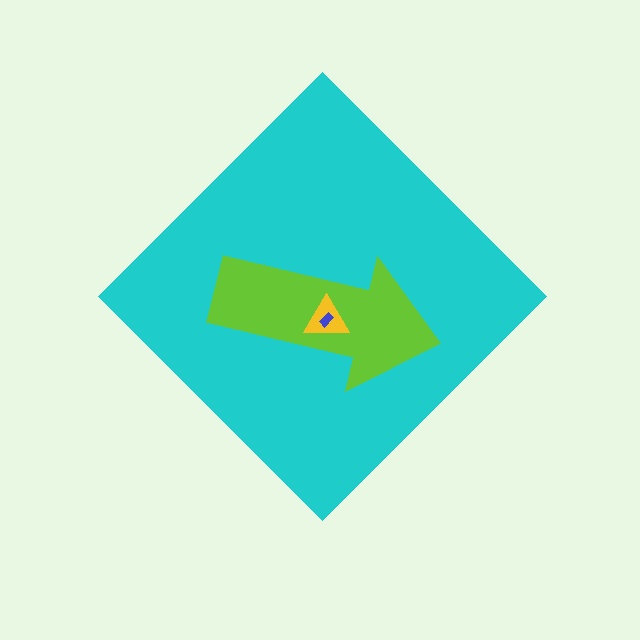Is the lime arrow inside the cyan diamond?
Yes.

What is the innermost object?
The blue rectangle.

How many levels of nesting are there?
4.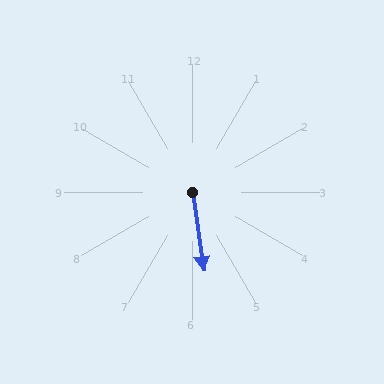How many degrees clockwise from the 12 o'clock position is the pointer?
Approximately 171 degrees.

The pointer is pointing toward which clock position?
Roughly 6 o'clock.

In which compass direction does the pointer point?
South.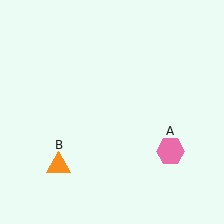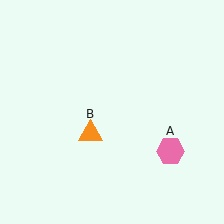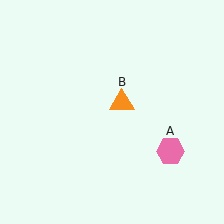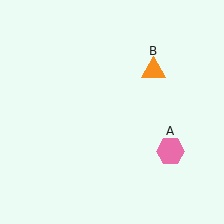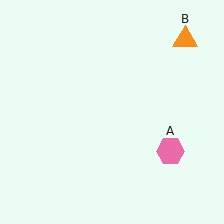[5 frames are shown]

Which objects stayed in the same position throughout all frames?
Pink hexagon (object A) remained stationary.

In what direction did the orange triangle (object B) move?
The orange triangle (object B) moved up and to the right.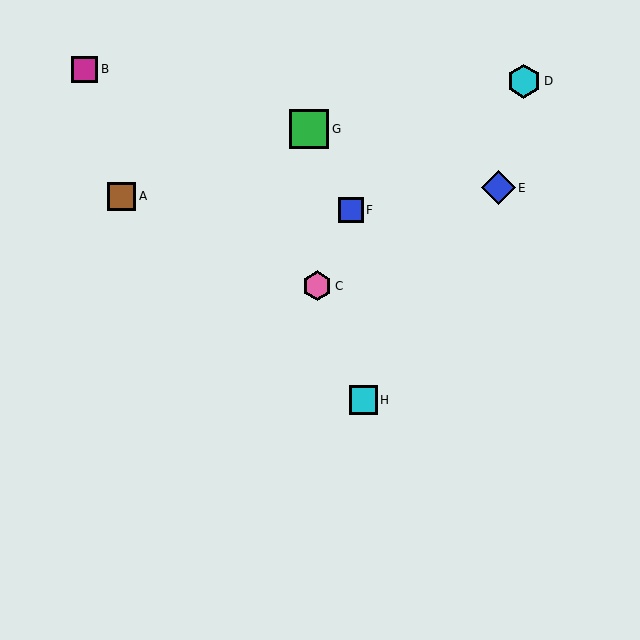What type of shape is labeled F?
Shape F is a blue square.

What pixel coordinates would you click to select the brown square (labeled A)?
Click at (122, 196) to select the brown square A.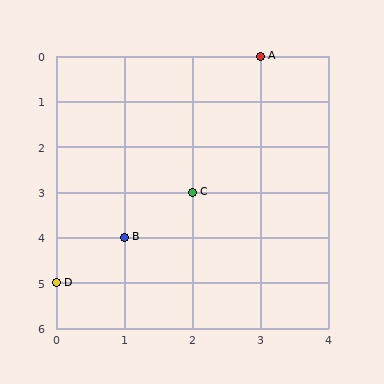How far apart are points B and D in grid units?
Points B and D are 1 column and 1 row apart (about 1.4 grid units diagonally).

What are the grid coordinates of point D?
Point D is at grid coordinates (0, 5).